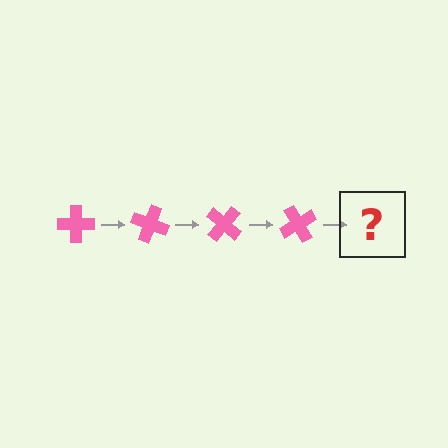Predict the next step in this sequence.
The next step is a pink cross rotated 80 degrees.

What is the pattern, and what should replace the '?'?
The pattern is that the cross rotates 20 degrees each step. The '?' should be a pink cross rotated 80 degrees.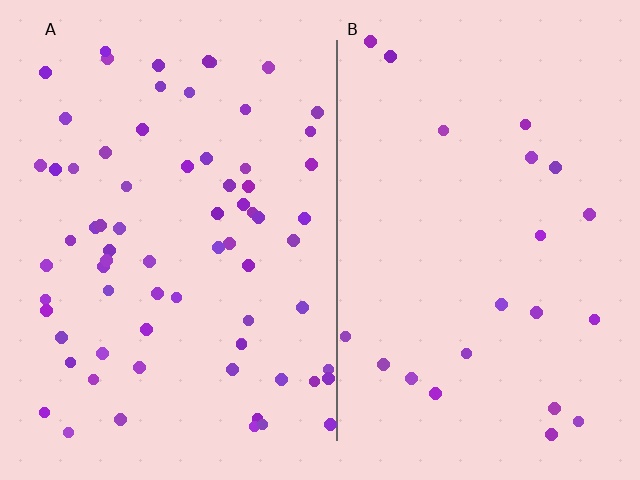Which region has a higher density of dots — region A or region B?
A (the left).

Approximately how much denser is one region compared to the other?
Approximately 3.3× — region A over region B.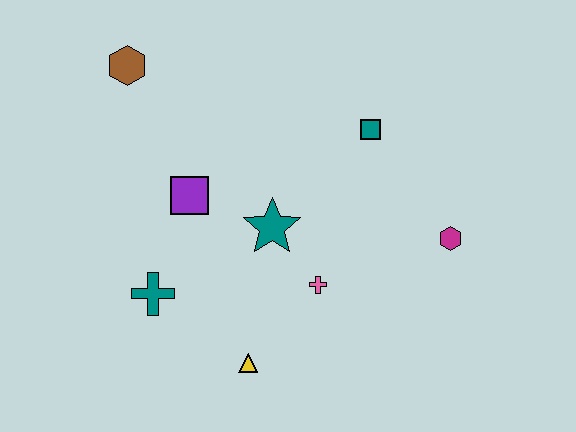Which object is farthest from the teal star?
The brown hexagon is farthest from the teal star.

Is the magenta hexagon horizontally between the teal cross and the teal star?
No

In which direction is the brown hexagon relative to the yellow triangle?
The brown hexagon is above the yellow triangle.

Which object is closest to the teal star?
The pink cross is closest to the teal star.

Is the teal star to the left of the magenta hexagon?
Yes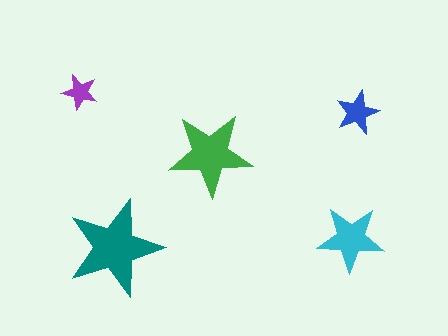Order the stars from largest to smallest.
the teal one, the green one, the cyan one, the blue one, the purple one.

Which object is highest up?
The purple star is topmost.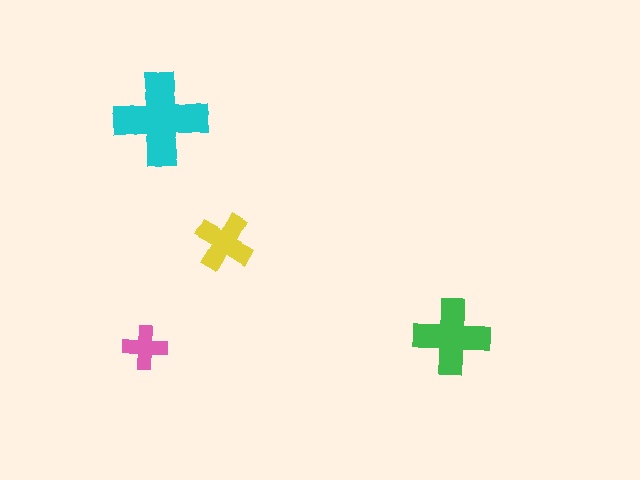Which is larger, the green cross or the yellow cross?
The green one.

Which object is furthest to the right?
The green cross is rightmost.